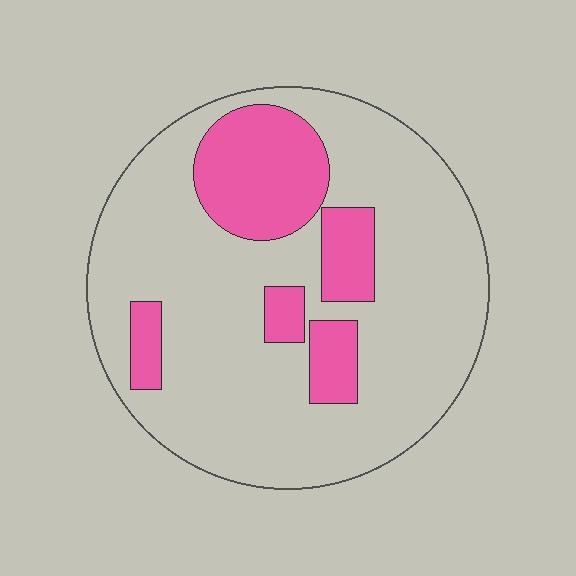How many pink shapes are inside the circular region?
5.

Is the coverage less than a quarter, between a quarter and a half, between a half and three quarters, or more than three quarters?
Less than a quarter.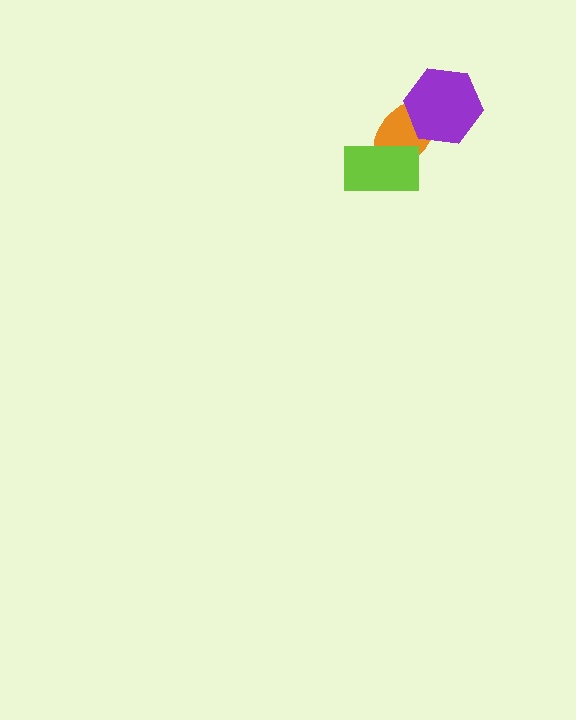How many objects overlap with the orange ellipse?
2 objects overlap with the orange ellipse.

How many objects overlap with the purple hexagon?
1 object overlaps with the purple hexagon.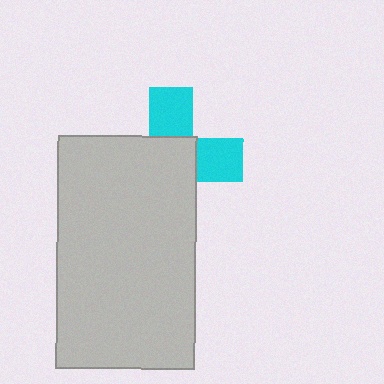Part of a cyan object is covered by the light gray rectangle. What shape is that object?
It is a cross.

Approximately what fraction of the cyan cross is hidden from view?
Roughly 62% of the cyan cross is hidden behind the light gray rectangle.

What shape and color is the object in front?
The object in front is a light gray rectangle.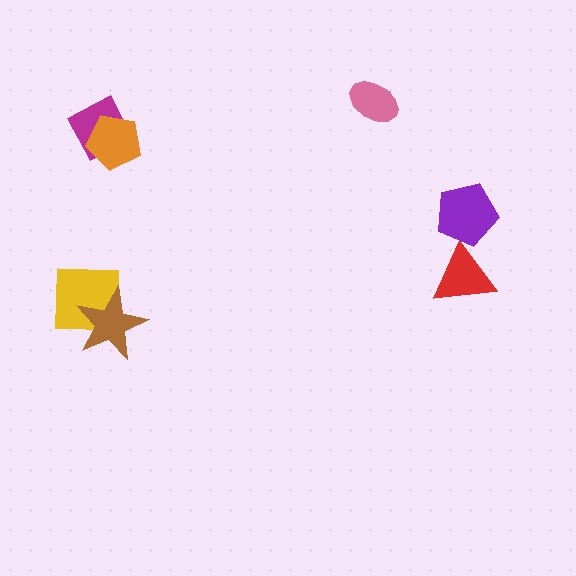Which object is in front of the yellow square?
The brown star is in front of the yellow square.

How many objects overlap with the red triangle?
1 object overlaps with the red triangle.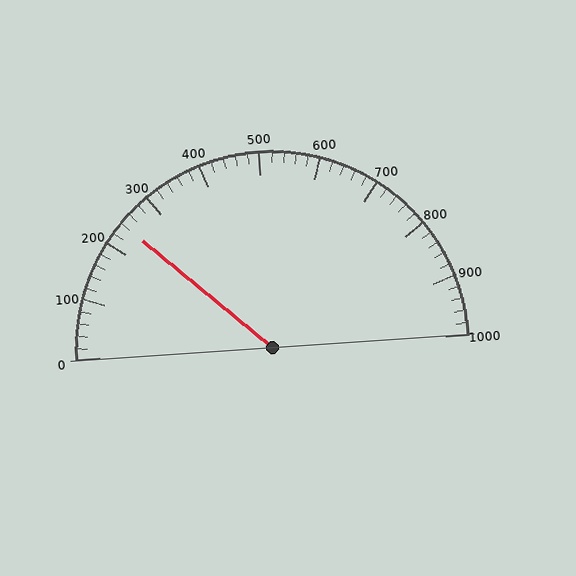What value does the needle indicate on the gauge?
The needle indicates approximately 240.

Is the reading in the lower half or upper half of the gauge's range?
The reading is in the lower half of the range (0 to 1000).